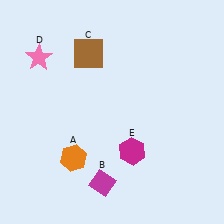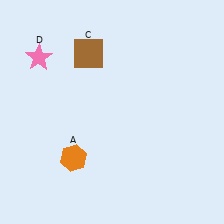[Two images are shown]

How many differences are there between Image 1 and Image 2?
There are 2 differences between the two images.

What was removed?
The magenta hexagon (E), the magenta diamond (B) were removed in Image 2.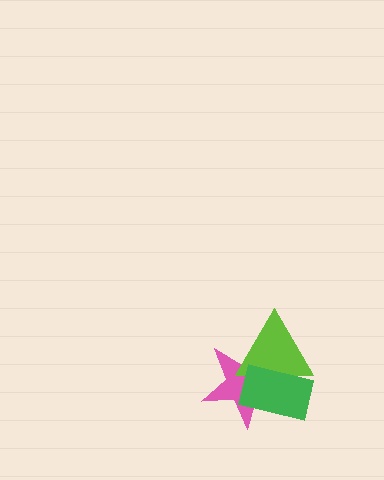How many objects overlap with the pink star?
2 objects overlap with the pink star.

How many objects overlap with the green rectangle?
2 objects overlap with the green rectangle.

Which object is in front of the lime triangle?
The green rectangle is in front of the lime triangle.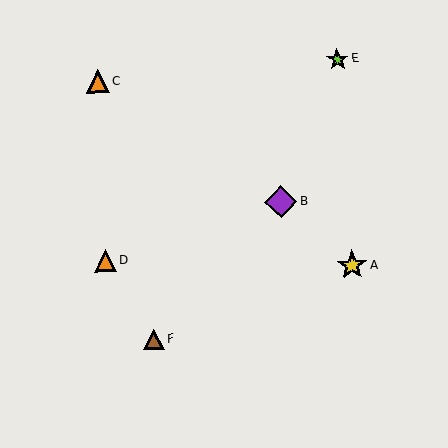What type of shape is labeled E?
Shape E is a lime star.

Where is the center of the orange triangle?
The center of the orange triangle is at (98, 81).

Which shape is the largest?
The purple diamond (labeled B) is the largest.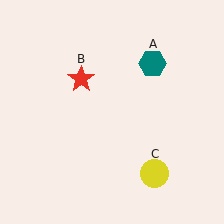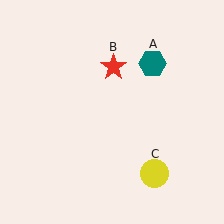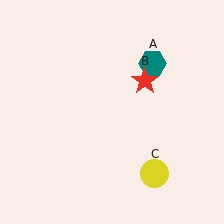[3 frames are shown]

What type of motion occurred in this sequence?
The red star (object B) rotated clockwise around the center of the scene.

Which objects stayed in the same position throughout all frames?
Teal hexagon (object A) and yellow circle (object C) remained stationary.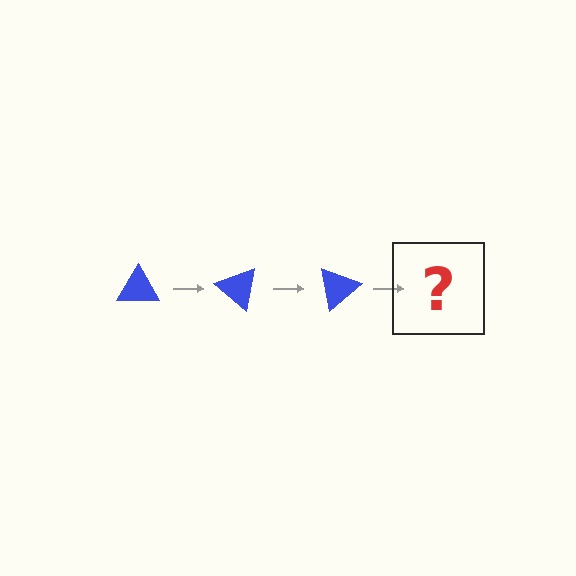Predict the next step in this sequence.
The next step is a blue triangle rotated 120 degrees.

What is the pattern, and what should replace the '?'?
The pattern is that the triangle rotates 40 degrees each step. The '?' should be a blue triangle rotated 120 degrees.